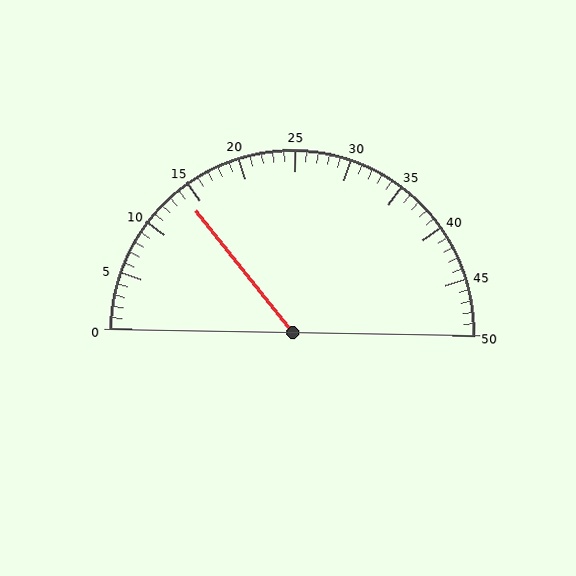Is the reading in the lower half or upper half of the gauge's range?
The reading is in the lower half of the range (0 to 50).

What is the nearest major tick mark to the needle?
The nearest major tick mark is 15.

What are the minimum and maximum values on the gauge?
The gauge ranges from 0 to 50.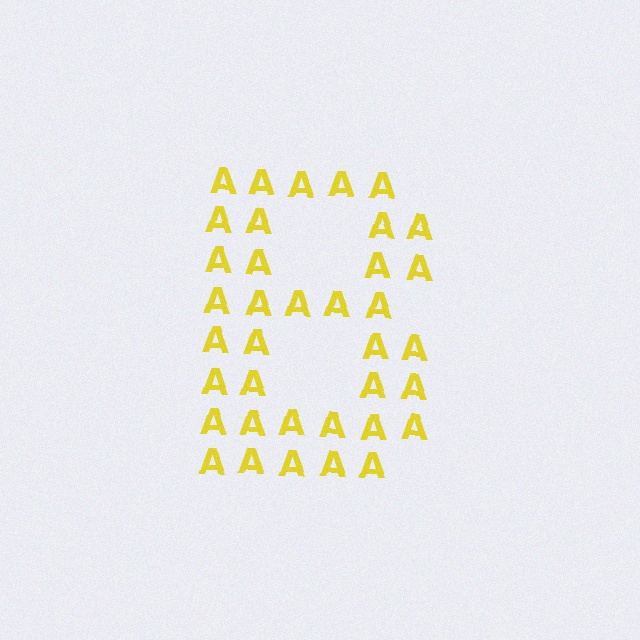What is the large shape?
The large shape is the letter B.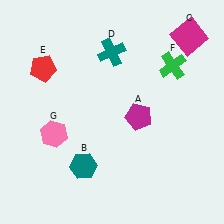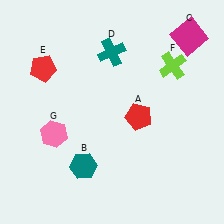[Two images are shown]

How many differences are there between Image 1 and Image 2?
There are 2 differences between the two images.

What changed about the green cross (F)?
In Image 1, F is green. In Image 2, it changed to lime.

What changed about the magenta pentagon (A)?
In Image 1, A is magenta. In Image 2, it changed to red.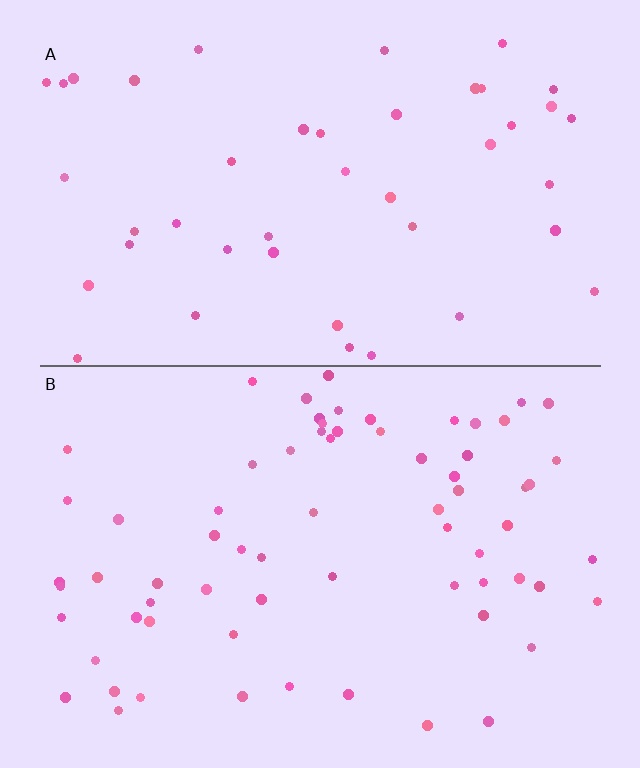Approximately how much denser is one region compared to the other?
Approximately 1.6× — region B over region A.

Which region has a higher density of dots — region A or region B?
B (the bottom).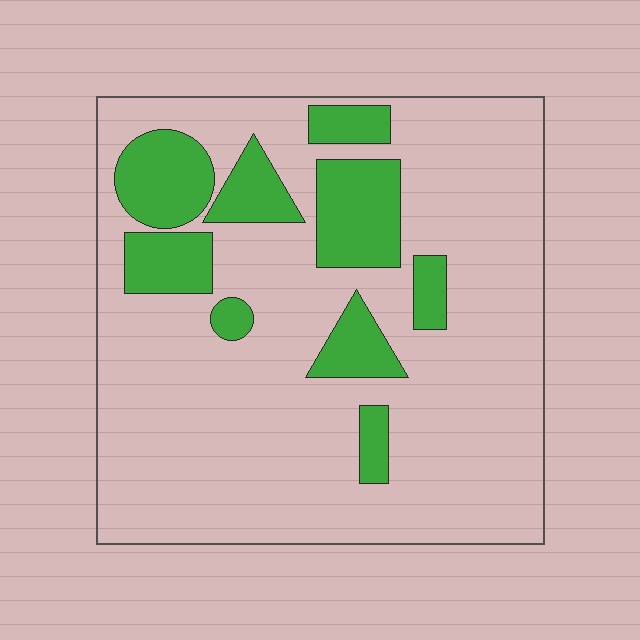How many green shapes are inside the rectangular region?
9.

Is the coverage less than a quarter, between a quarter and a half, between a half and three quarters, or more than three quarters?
Less than a quarter.